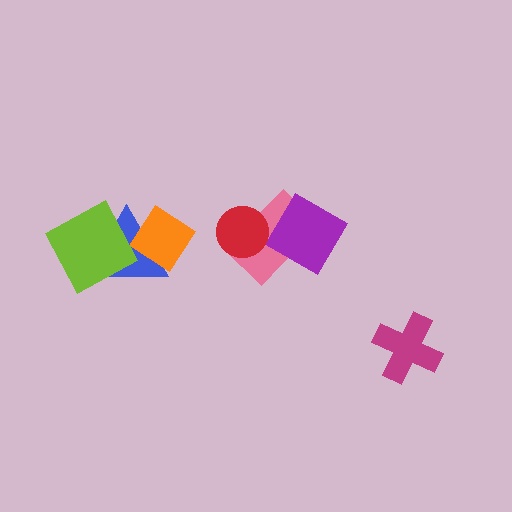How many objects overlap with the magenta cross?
0 objects overlap with the magenta cross.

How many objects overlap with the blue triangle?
2 objects overlap with the blue triangle.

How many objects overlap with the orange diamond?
1 object overlaps with the orange diamond.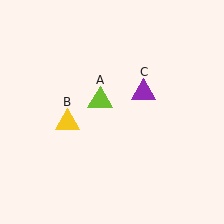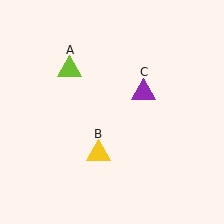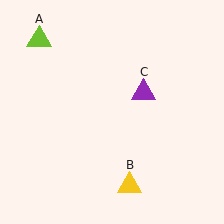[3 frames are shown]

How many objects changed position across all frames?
2 objects changed position: lime triangle (object A), yellow triangle (object B).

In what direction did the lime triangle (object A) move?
The lime triangle (object A) moved up and to the left.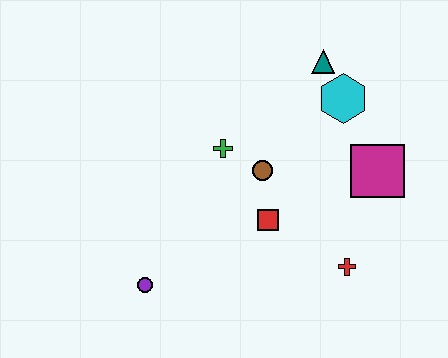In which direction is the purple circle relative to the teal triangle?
The purple circle is below the teal triangle.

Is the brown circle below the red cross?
No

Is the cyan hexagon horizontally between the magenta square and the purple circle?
Yes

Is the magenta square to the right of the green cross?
Yes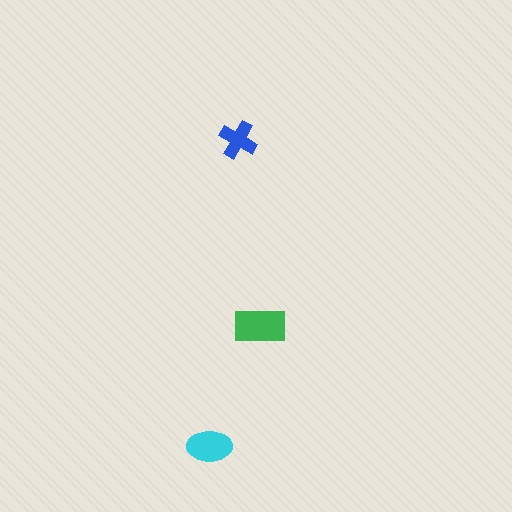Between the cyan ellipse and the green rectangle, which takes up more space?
The green rectangle.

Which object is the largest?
The green rectangle.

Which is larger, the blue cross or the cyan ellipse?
The cyan ellipse.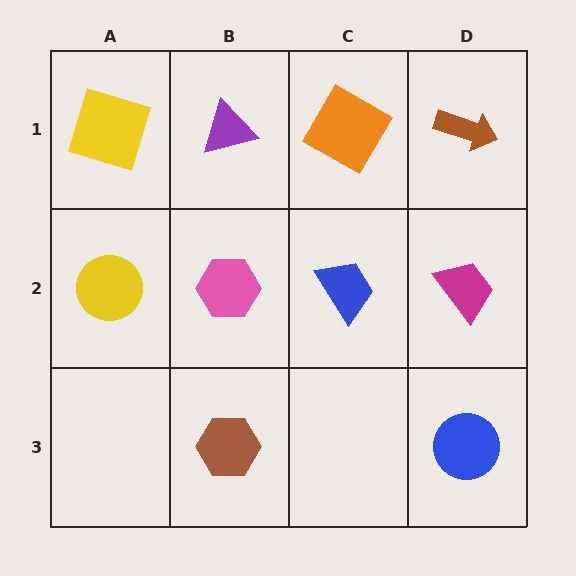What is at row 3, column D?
A blue circle.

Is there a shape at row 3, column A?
No, that cell is empty.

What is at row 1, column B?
A purple triangle.